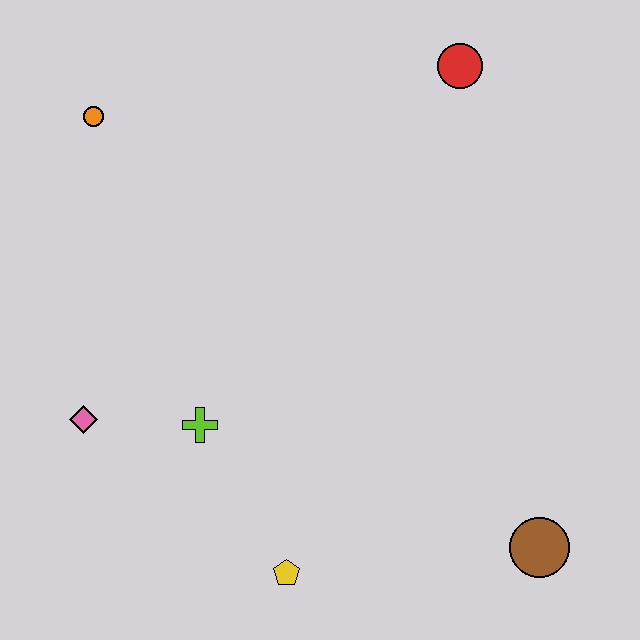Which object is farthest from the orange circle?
The brown circle is farthest from the orange circle.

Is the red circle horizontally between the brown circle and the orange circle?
Yes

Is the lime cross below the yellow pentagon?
No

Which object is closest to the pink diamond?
The lime cross is closest to the pink diamond.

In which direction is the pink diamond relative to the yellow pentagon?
The pink diamond is to the left of the yellow pentagon.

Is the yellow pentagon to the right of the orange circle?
Yes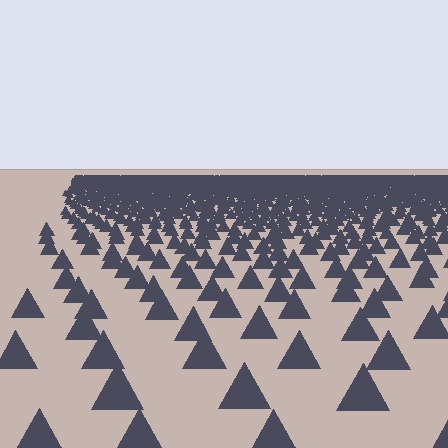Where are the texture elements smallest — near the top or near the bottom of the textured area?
Near the top.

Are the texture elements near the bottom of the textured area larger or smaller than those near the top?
Larger. Near the bottom, elements are closer to the viewer and appear at a bigger on-screen size.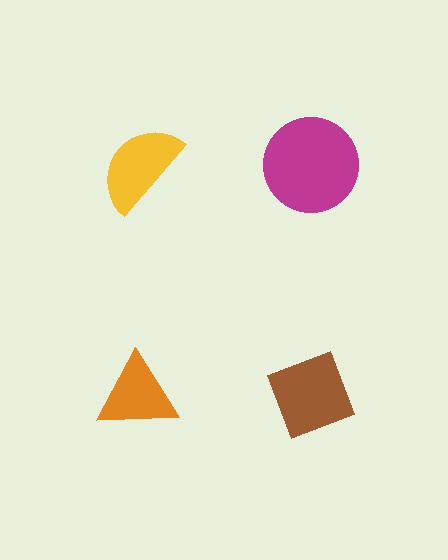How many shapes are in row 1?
2 shapes.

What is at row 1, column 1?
A yellow semicircle.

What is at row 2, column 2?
A brown diamond.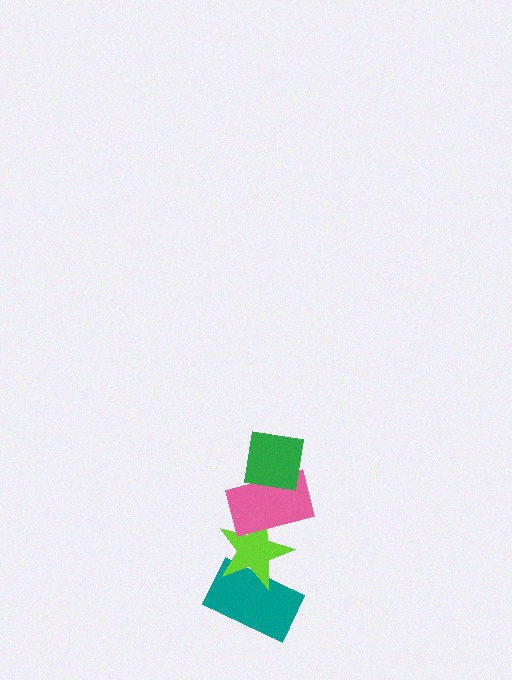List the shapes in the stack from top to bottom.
From top to bottom: the green square, the pink rectangle, the lime star, the teal rectangle.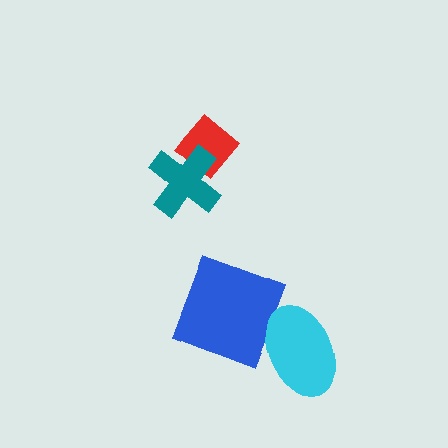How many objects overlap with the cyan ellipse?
1 object overlaps with the cyan ellipse.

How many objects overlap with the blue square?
1 object overlaps with the blue square.